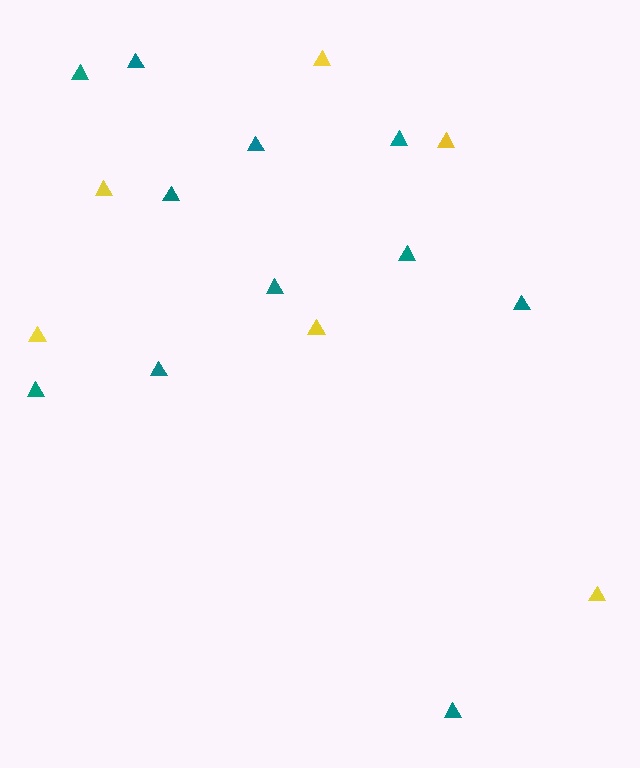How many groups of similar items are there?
There are 2 groups: one group of teal triangles (11) and one group of yellow triangles (6).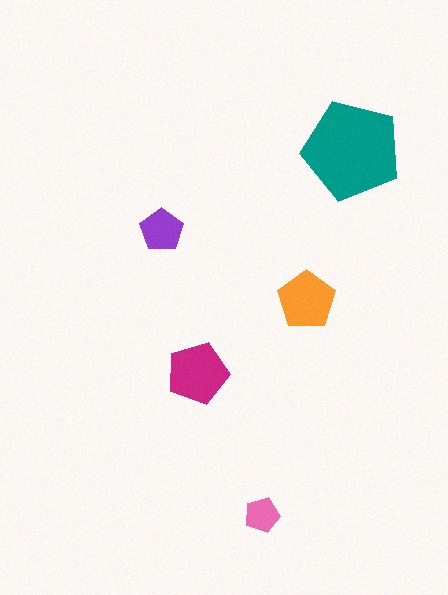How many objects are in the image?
There are 5 objects in the image.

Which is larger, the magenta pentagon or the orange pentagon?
The magenta one.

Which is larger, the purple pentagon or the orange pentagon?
The orange one.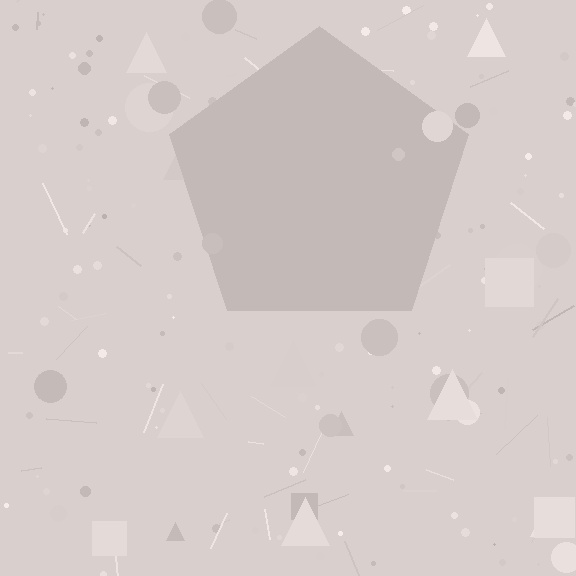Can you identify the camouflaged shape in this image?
The camouflaged shape is a pentagon.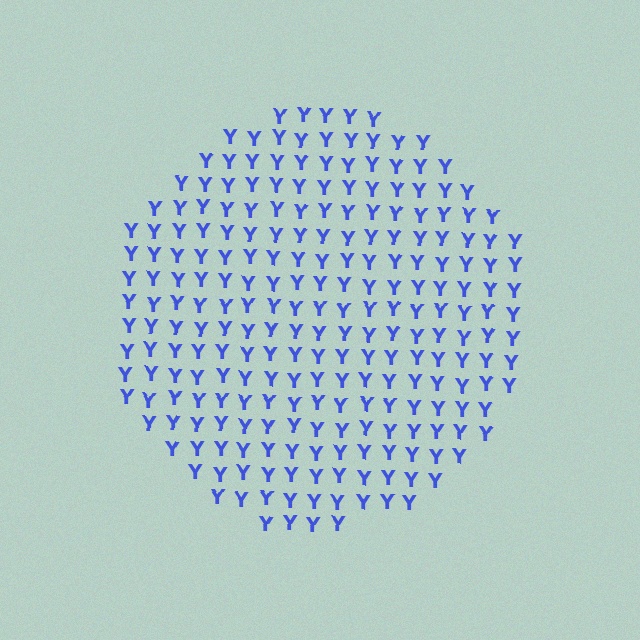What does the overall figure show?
The overall figure shows a circle.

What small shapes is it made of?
It is made of small letter Y's.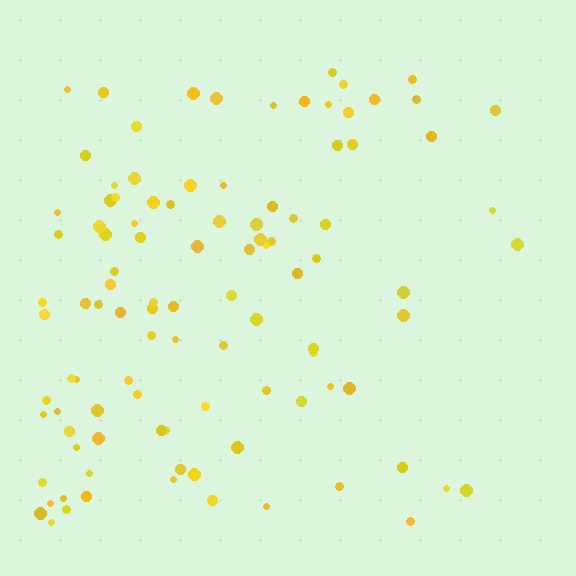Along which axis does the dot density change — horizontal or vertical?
Horizontal.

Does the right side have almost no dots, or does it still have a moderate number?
Still a moderate number, just noticeably fewer than the left.